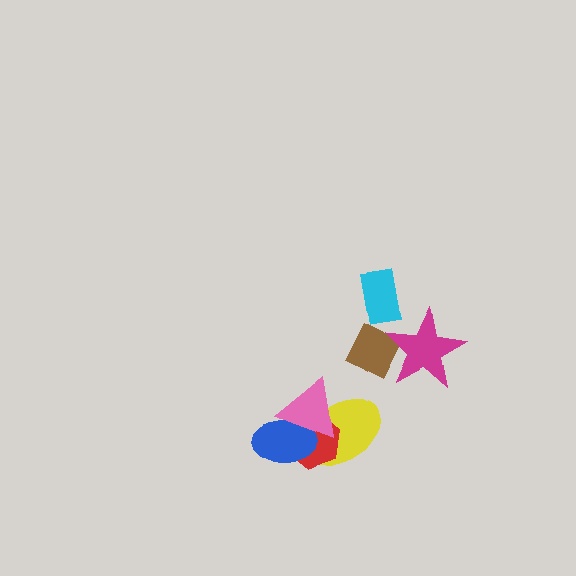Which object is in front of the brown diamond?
The magenta star is in front of the brown diamond.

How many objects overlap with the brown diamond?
1 object overlaps with the brown diamond.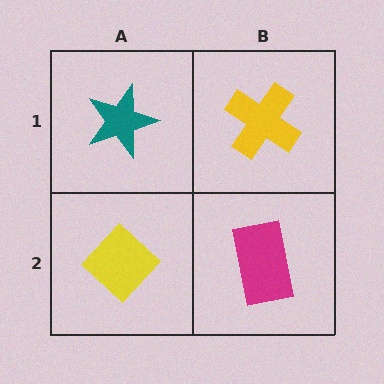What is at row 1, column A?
A teal star.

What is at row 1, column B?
A yellow cross.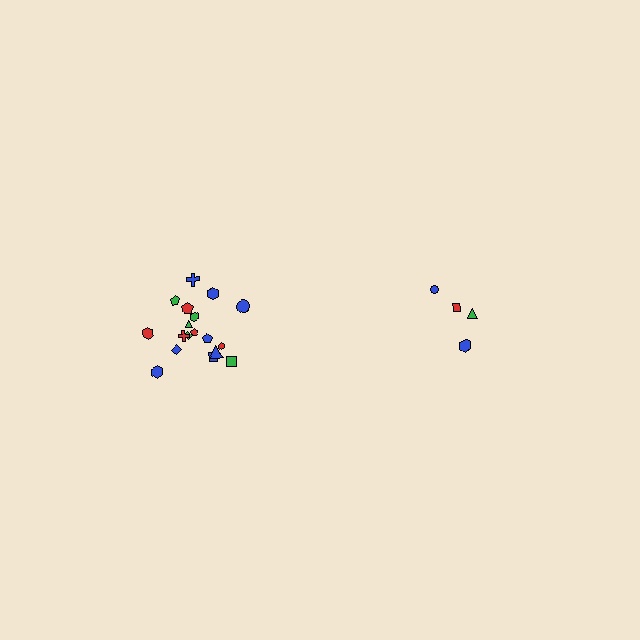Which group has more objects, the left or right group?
The left group.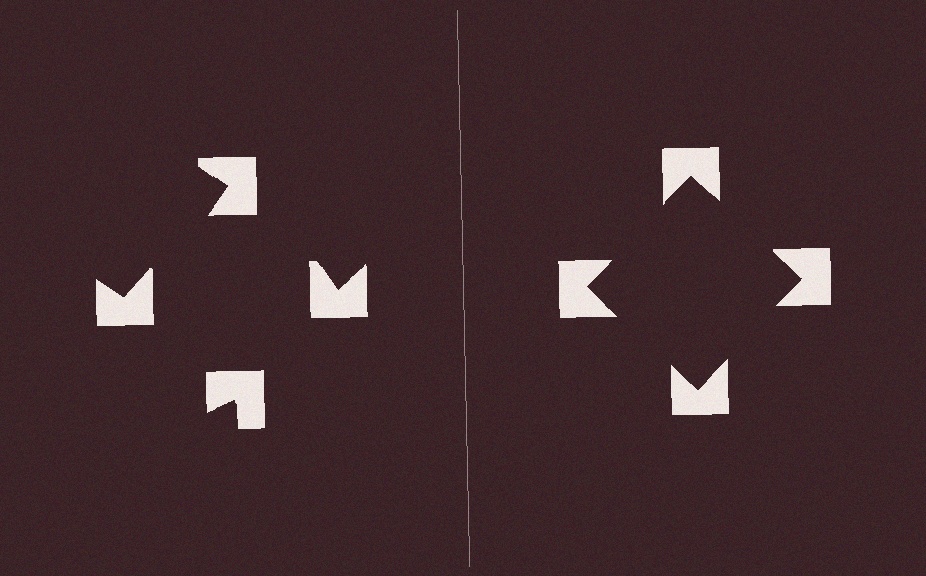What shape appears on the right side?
An illusory square.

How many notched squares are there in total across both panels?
8 — 4 on each side.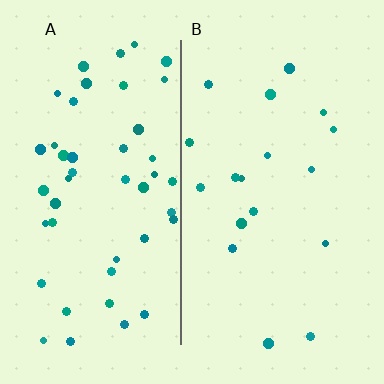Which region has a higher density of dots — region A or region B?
A (the left).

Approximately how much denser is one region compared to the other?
Approximately 2.6× — region A over region B.